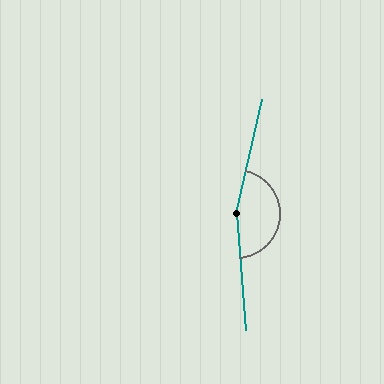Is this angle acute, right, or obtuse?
It is obtuse.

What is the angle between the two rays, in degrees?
Approximately 163 degrees.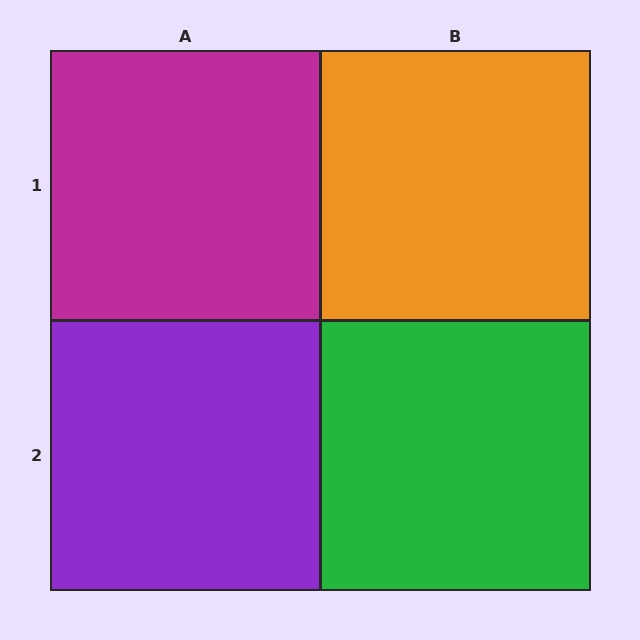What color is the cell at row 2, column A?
Purple.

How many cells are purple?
1 cell is purple.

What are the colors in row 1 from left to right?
Magenta, orange.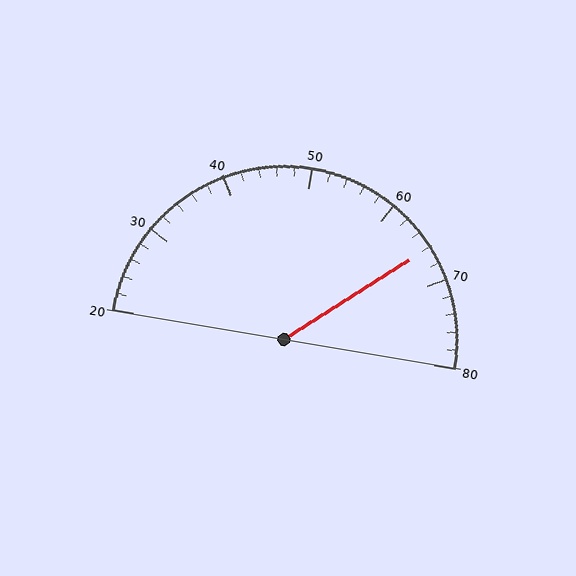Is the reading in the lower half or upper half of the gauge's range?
The reading is in the upper half of the range (20 to 80).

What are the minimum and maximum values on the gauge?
The gauge ranges from 20 to 80.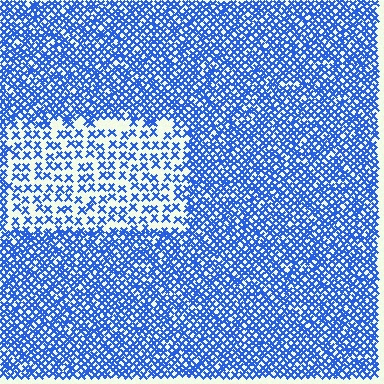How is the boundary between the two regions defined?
The boundary is defined by a change in element density (approximately 2.3x ratio). All elements are the same color, size, and shape.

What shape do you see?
I see a rectangle.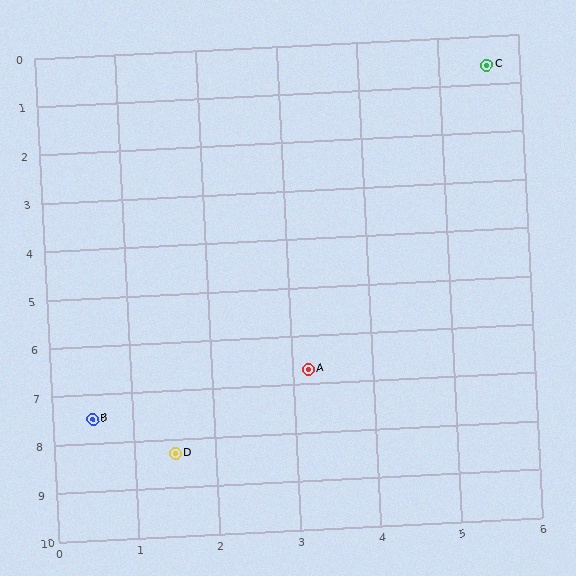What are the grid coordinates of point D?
Point D is at approximately (1.5, 8.3).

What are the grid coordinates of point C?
Point C is at approximately (5.6, 0.6).